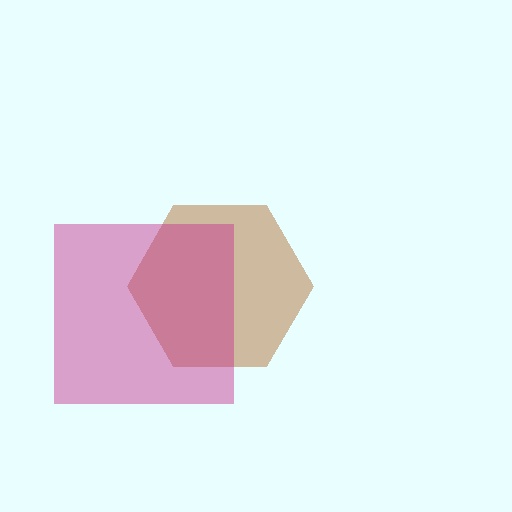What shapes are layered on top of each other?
The layered shapes are: a brown hexagon, a magenta square.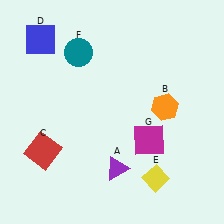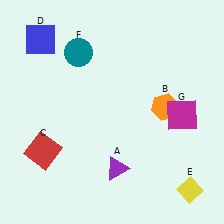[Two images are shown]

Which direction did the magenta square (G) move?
The magenta square (G) moved right.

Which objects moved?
The objects that moved are: the yellow diamond (E), the magenta square (G).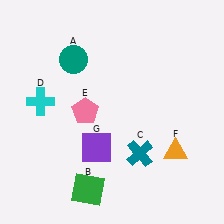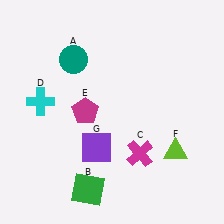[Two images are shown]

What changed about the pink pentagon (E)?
In Image 1, E is pink. In Image 2, it changed to magenta.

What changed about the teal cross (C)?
In Image 1, C is teal. In Image 2, it changed to magenta.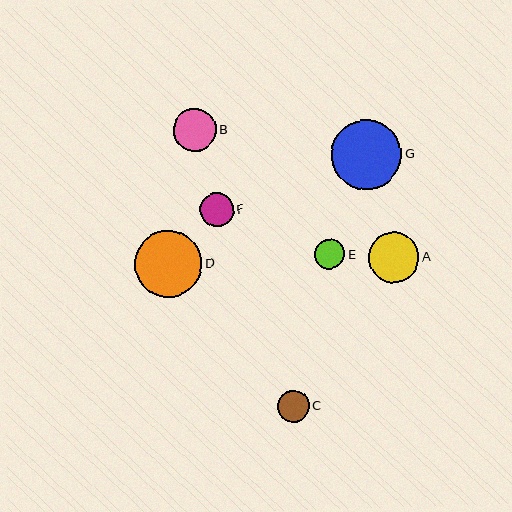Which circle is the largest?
Circle G is the largest with a size of approximately 70 pixels.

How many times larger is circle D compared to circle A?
Circle D is approximately 1.3 times the size of circle A.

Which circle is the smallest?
Circle E is the smallest with a size of approximately 30 pixels.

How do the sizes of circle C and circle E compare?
Circle C and circle E are approximately the same size.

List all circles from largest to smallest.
From largest to smallest: G, D, A, B, F, C, E.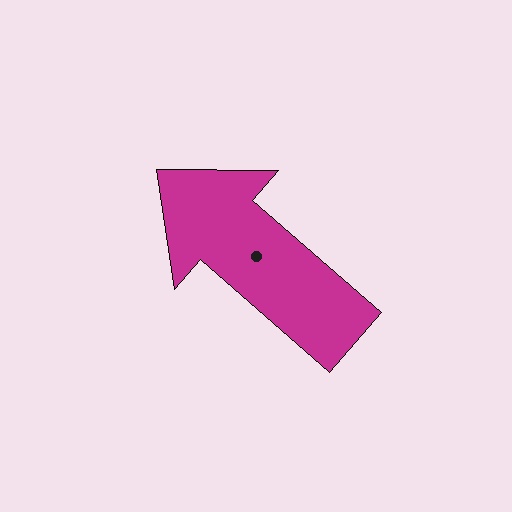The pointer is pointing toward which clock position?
Roughly 10 o'clock.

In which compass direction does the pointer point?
Northwest.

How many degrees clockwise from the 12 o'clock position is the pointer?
Approximately 311 degrees.